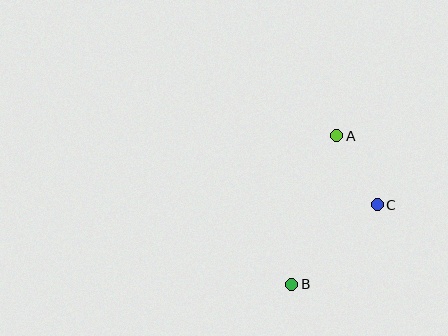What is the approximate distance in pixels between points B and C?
The distance between B and C is approximately 117 pixels.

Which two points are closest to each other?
Points A and C are closest to each other.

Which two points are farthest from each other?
Points A and B are farthest from each other.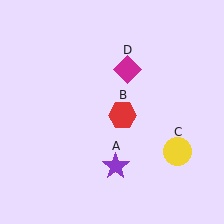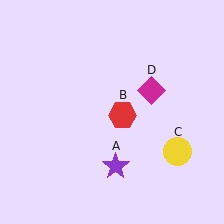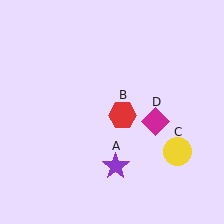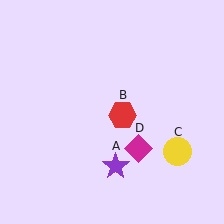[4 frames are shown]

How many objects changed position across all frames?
1 object changed position: magenta diamond (object D).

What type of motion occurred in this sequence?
The magenta diamond (object D) rotated clockwise around the center of the scene.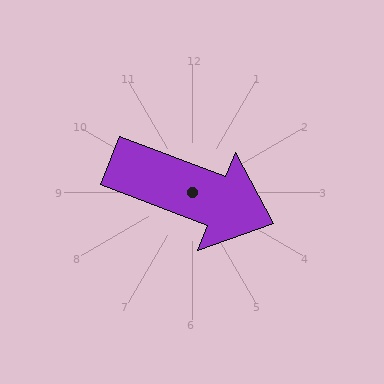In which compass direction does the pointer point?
East.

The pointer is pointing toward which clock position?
Roughly 4 o'clock.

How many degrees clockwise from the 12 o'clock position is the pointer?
Approximately 111 degrees.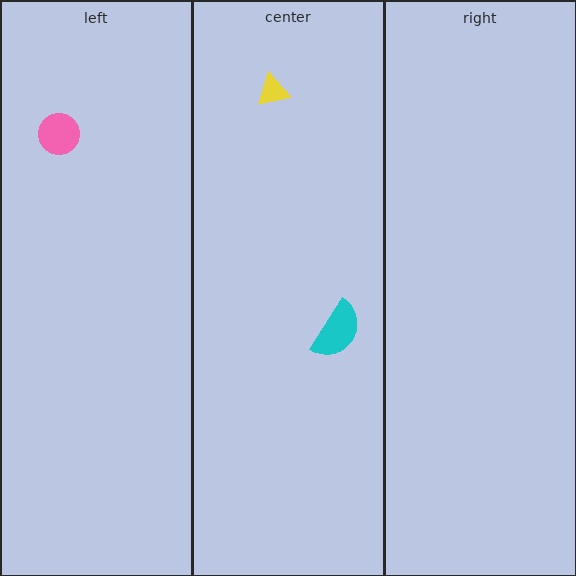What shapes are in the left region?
The pink circle.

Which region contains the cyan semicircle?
The center region.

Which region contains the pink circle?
The left region.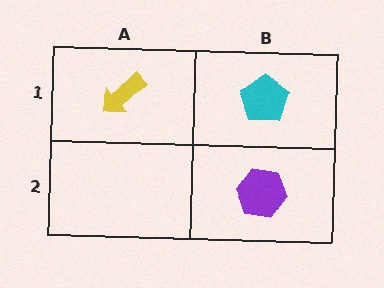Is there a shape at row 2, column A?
No, that cell is empty.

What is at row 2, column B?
A purple hexagon.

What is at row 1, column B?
A cyan pentagon.